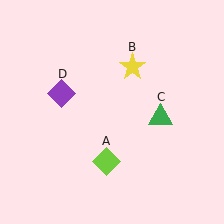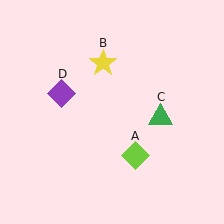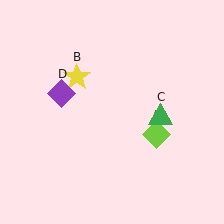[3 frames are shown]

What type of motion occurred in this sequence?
The lime diamond (object A), yellow star (object B) rotated counterclockwise around the center of the scene.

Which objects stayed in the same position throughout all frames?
Green triangle (object C) and purple diamond (object D) remained stationary.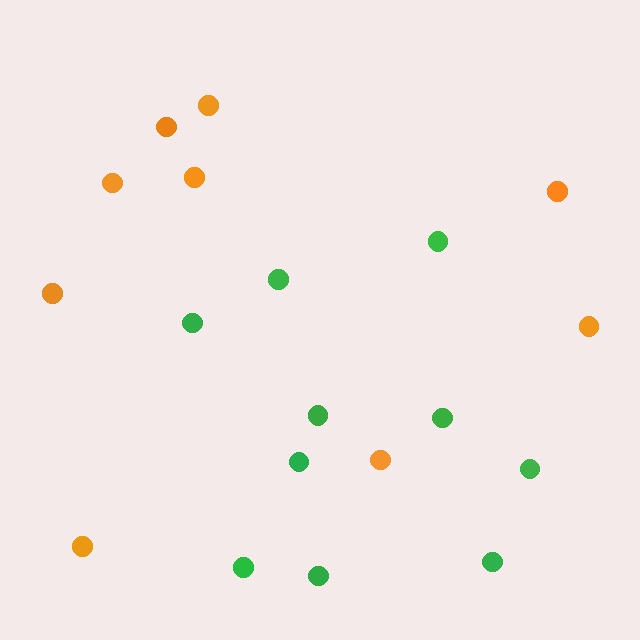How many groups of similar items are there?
There are 2 groups: one group of orange circles (9) and one group of green circles (10).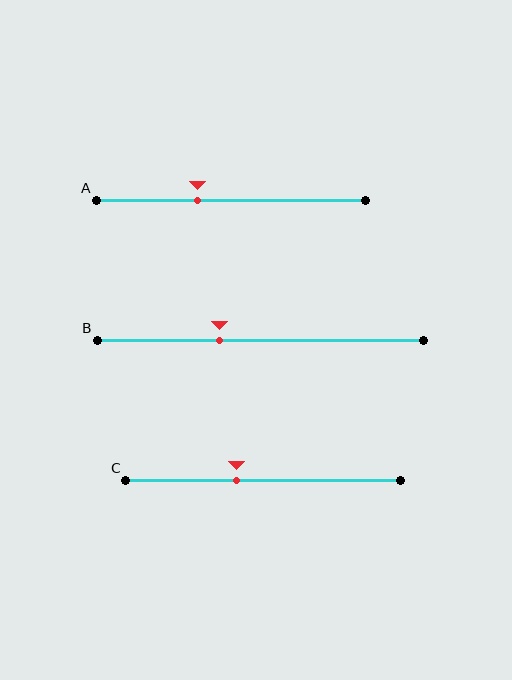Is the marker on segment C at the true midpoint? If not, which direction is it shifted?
No, the marker on segment C is shifted to the left by about 10% of the segment length.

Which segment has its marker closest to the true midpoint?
Segment C has its marker closest to the true midpoint.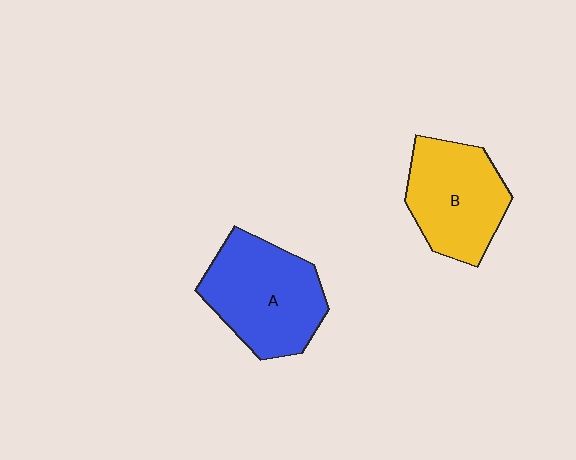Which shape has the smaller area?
Shape B (yellow).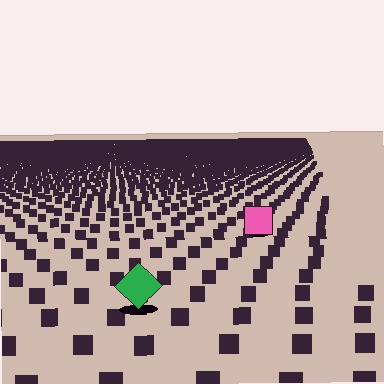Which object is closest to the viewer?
The green diamond is closest. The texture marks near it are larger and more spread out.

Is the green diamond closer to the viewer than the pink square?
Yes. The green diamond is closer — you can tell from the texture gradient: the ground texture is coarser near it.